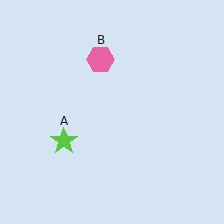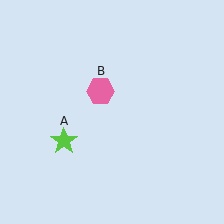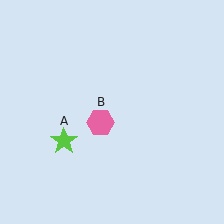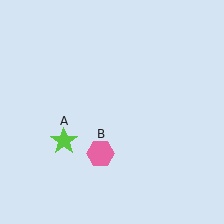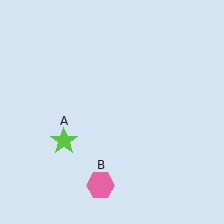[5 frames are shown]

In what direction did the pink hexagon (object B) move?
The pink hexagon (object B) moved down.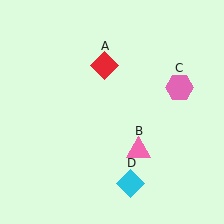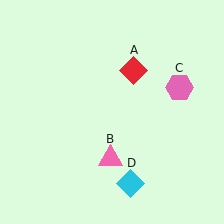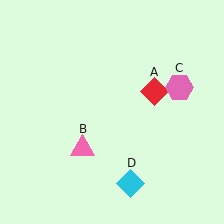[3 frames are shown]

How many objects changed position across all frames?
2 objects changed position: red diamond (object A), pink triangle (object B).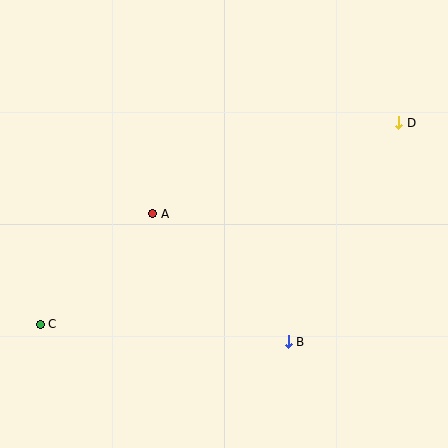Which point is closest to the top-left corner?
Point A is closest to the top-left corner.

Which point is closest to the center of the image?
Point A at (153, 214) is closest to the center.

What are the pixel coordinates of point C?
Point C is at (40, 324).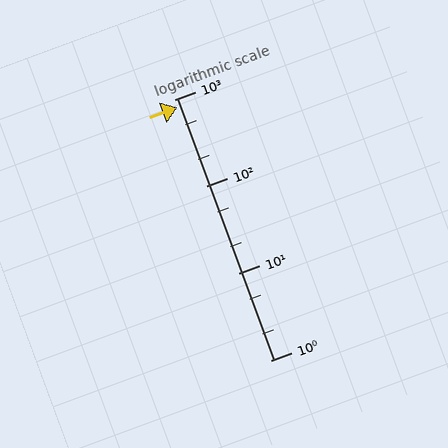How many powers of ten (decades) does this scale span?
The scale spans 3 decades, from 1 to 1000.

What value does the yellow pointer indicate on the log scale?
The pointer indicates approximately 810.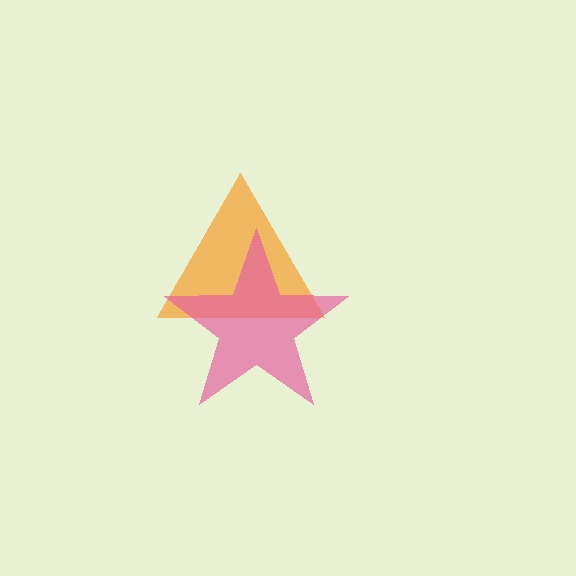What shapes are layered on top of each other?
The layered shapes are: an orange triangle, a pink star.